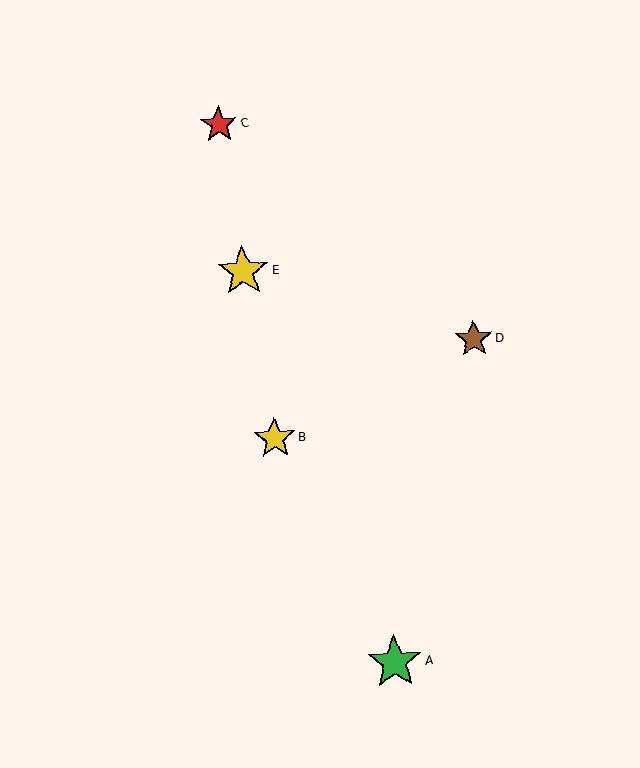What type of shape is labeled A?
Shape A is a green star.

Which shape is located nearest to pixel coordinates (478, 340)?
The brown star (labeled D) at (474, 339) is nearest to that location.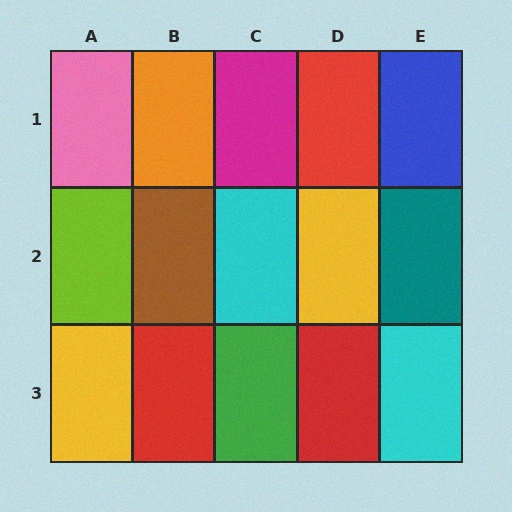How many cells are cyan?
2 cells are cyan.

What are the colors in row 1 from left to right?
Pink, orange, magenta, red, blue.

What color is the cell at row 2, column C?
Cyan.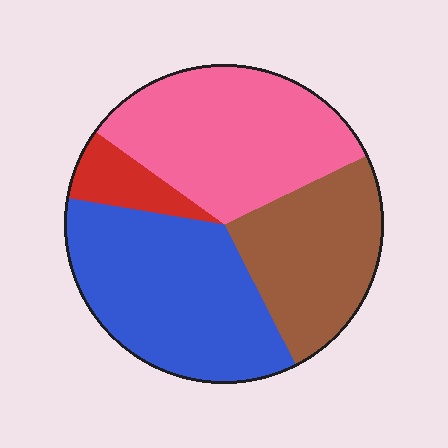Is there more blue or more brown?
Blue.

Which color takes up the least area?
Red, at roughly 5%.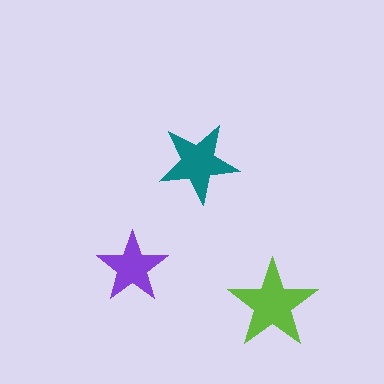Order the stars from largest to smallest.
the lime one, the teal one, the purple one.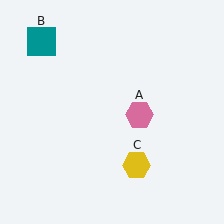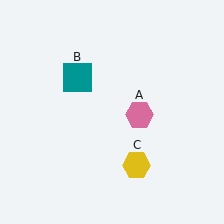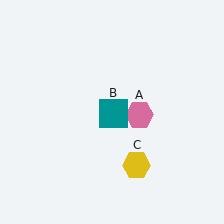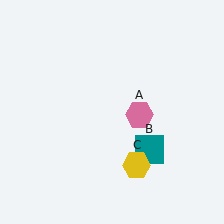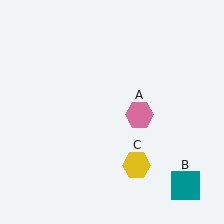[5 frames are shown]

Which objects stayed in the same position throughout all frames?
Pink hexagon (object A) and yellow hexagon (object C) remained stationary.